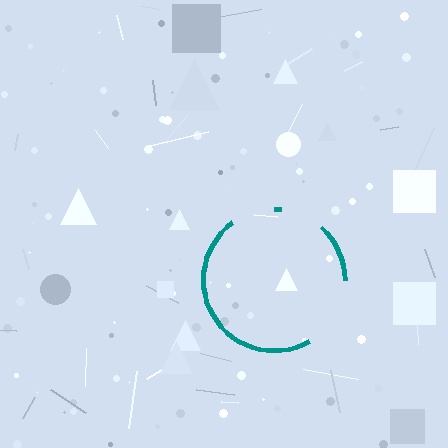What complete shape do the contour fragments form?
The contour fragments form a circle.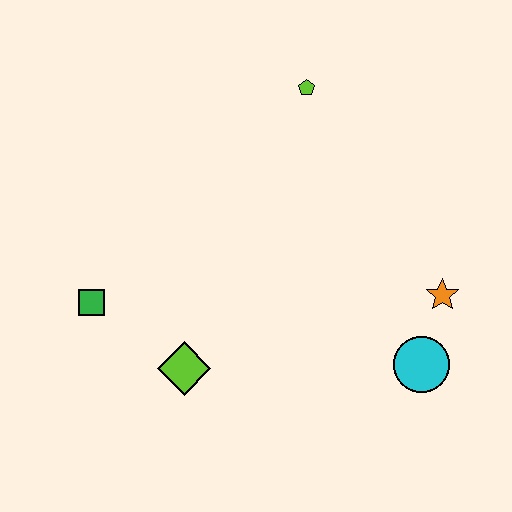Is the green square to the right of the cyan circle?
No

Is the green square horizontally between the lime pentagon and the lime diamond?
No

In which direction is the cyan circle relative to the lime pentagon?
The cyan circle is below the lime pentagon.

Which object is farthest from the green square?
The orange star is farthest from the green square.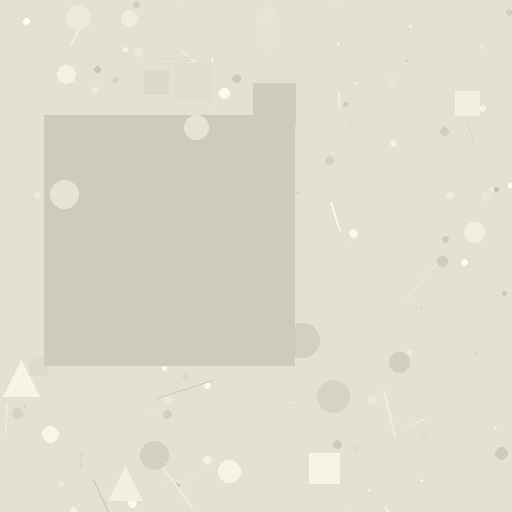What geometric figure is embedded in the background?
A square is embedded in the background.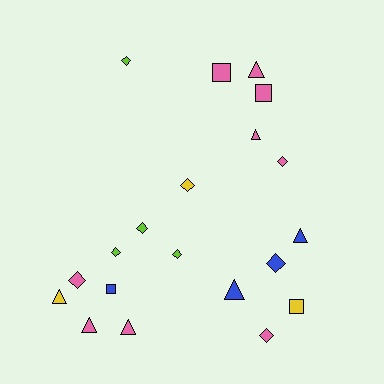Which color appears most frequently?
Pink, with 9 objects.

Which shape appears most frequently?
Diamond, with 9 objects.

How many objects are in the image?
There are 20 objects.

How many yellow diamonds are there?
There is 1 yellow diamond.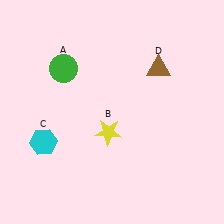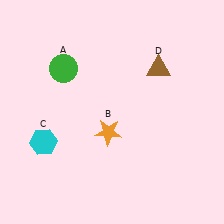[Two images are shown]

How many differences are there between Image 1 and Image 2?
There is 1 difference between the two images.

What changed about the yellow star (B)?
In Image 1, B is yellow. In Image 2, it changed to orange.